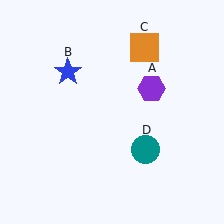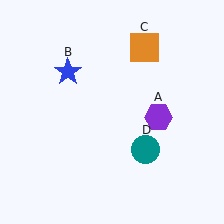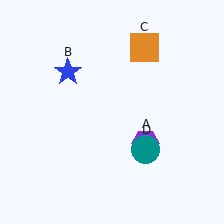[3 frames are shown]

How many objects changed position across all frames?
1 object changed position: purple hexagon (object A).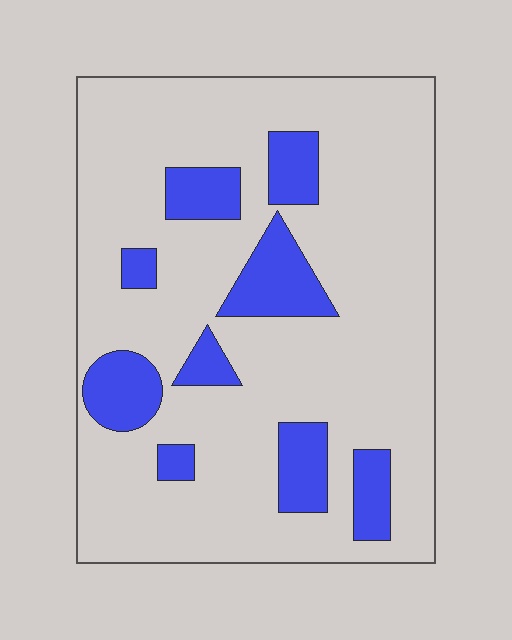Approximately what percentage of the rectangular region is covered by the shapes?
Approximately 20%.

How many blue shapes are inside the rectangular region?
9.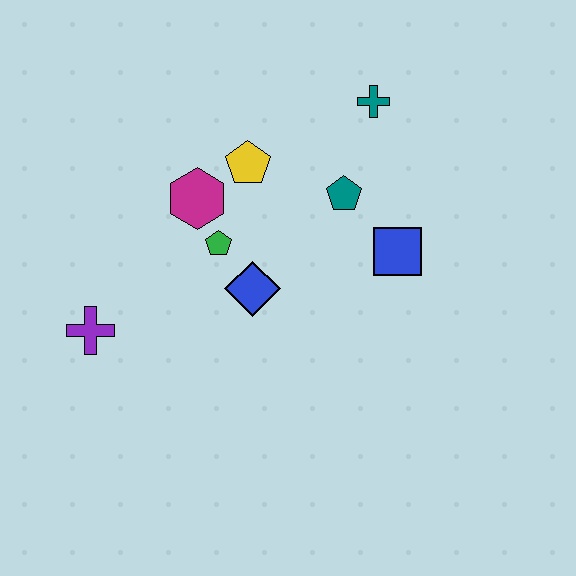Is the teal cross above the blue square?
Yes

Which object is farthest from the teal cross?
The purple cross is farthest from the teal cross.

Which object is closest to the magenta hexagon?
The green pentagon is closest to the magenta hexagon.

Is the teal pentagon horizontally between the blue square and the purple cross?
Yes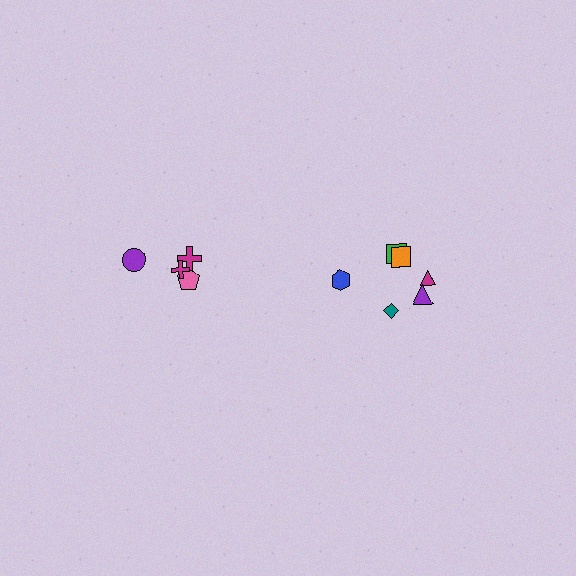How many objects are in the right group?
There are 6 objects.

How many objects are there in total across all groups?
There are 10 objects.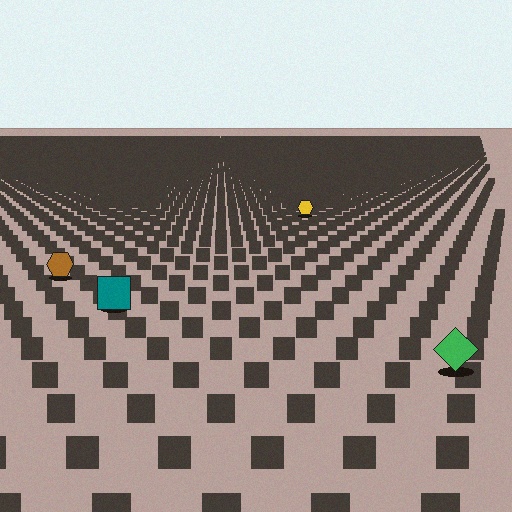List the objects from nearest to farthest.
From nearest to farthest: the green diamond, the teal square, the brown hexagon, the yellow hexagon.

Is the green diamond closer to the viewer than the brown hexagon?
Yes. The green diamond is closer — you can tell from the texture gradient: the ground texture is coarser near it.